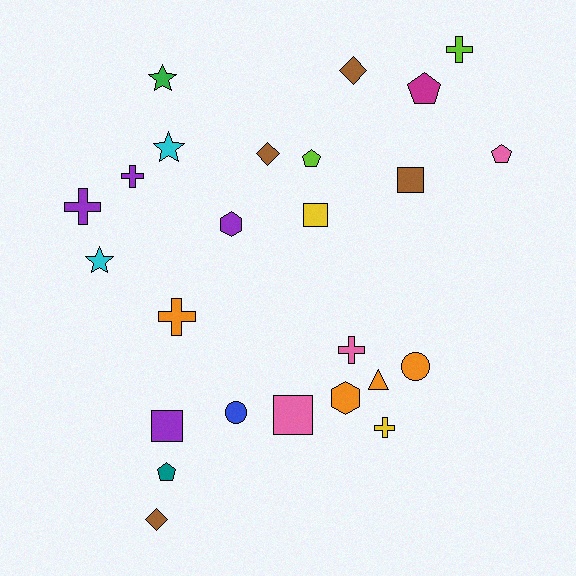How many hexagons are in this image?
There are 2 hexagons.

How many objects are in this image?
There are 25 objects.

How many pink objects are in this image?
There are 3 pink objects.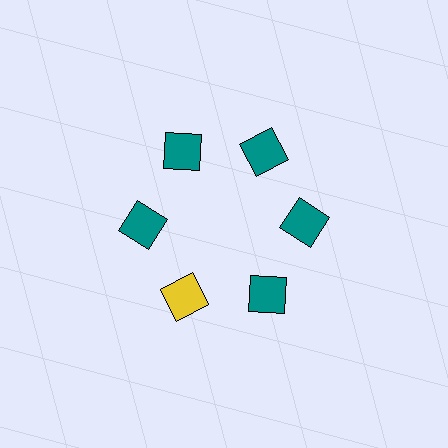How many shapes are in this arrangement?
There are 6 shapes arranged in a ring pattern.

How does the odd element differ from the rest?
It has a different color: yellow instead of teal.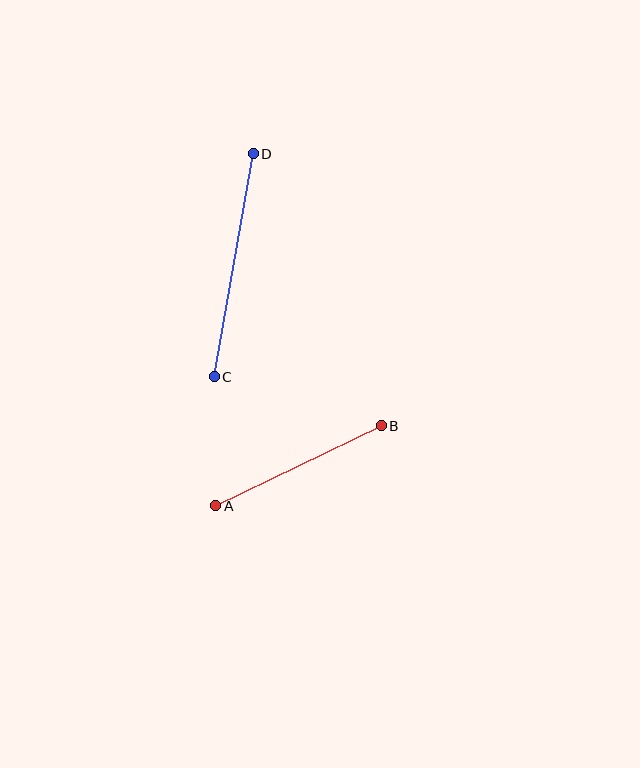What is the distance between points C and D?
The distance is approximately 226 pixels.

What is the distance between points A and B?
The distance is approximately 184 pixels.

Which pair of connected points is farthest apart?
Points C and D are farthest apart.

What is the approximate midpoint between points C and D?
The midpoint is at approximately (234, 265) pixels.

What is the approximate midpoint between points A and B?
The midpoint is at approximately (298, 466) pixels.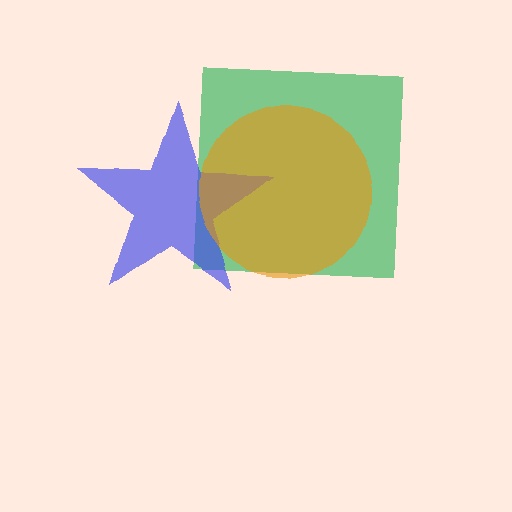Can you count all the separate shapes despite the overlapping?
Yes, there are 3 separate shapes.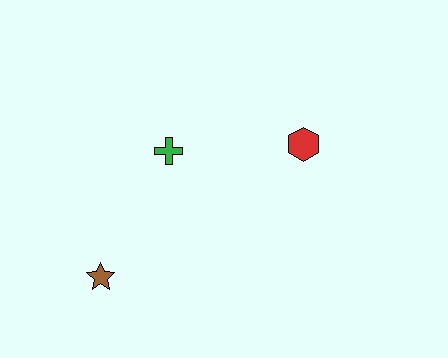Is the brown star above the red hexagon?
No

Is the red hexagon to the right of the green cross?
Yes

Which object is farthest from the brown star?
The red hexagon is farthest from the brown star.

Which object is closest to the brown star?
The green cross is closest to the brown star.